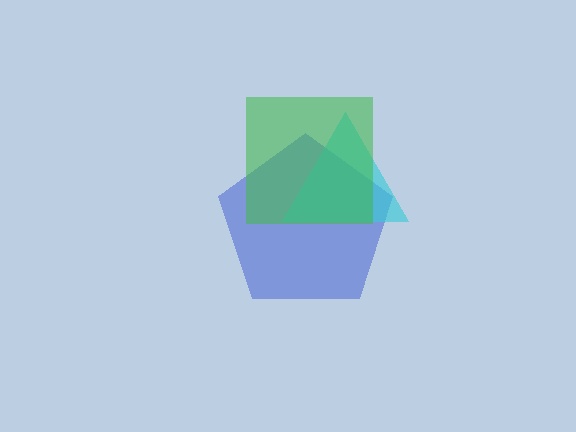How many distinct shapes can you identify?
There are 3 distinct shapes: a blue pentagon, a cyan triangle, a green square.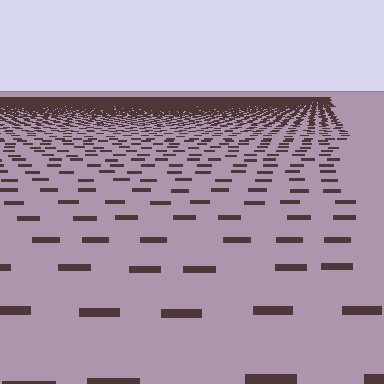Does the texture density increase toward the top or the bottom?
Density increases toward the top.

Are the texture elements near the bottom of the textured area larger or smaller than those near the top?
Larger. Near the bottom, elements are closer to the viewer and appear at a bigger on-screen size.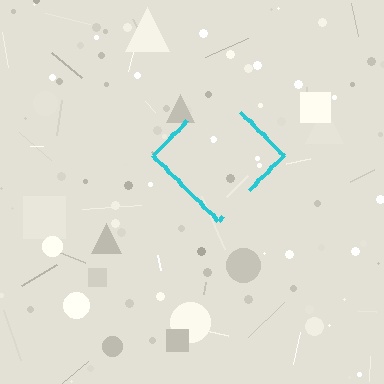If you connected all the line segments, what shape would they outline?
They would outline a diamond.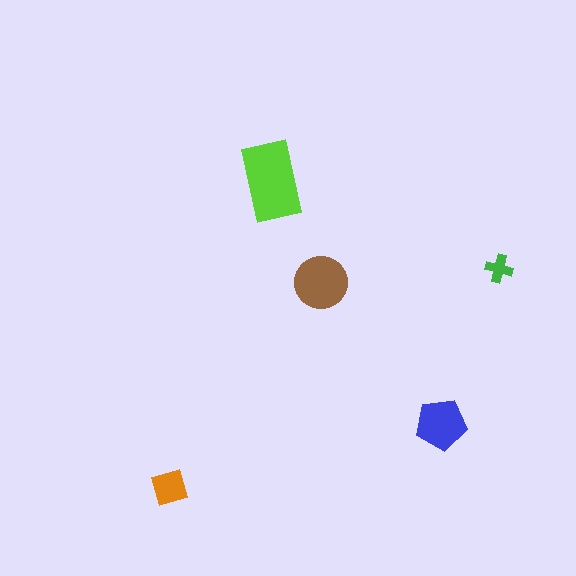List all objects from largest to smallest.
The lime rectangle, the brown circle, the blue pentagon, the orange diamond, the green cross.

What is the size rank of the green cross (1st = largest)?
5th.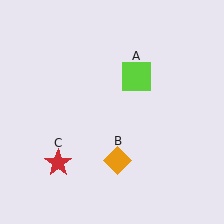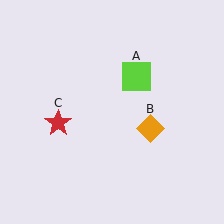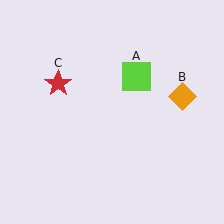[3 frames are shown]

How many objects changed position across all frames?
2 objects changed position: orange diamond (object B), red star (object C).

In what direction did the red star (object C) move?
The red star (object C) moved up.